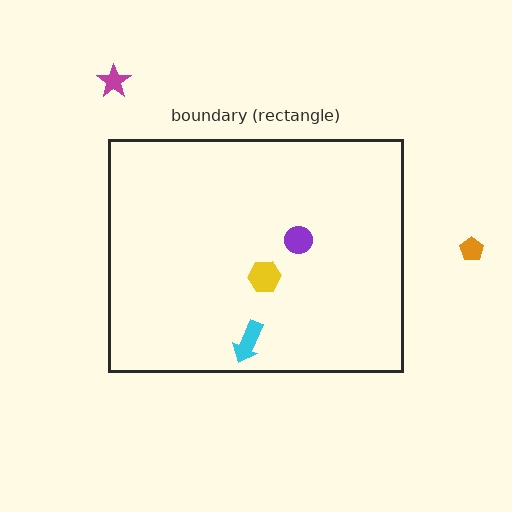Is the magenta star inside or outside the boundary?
Outside.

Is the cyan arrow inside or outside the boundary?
Inside.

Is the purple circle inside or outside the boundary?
Inside.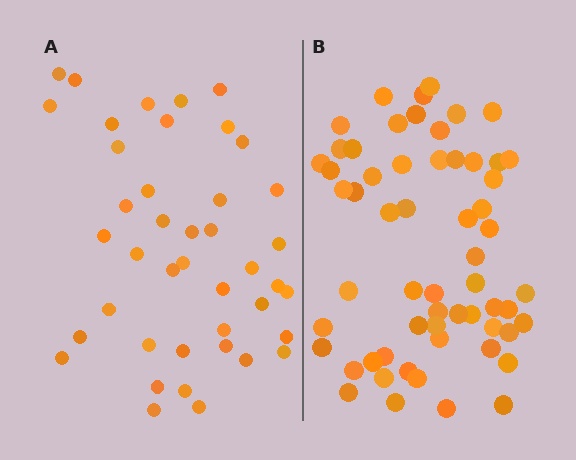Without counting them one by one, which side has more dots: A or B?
Region B (the right region) has more dots.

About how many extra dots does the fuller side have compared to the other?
Region B has approximately 15 more dots than region A.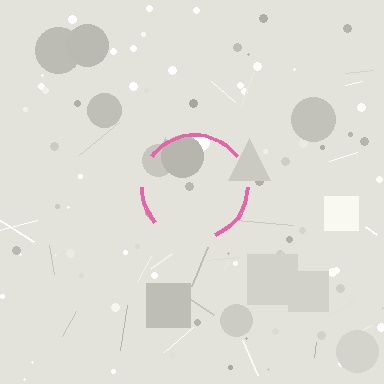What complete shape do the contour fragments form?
The contour fragments form a circle.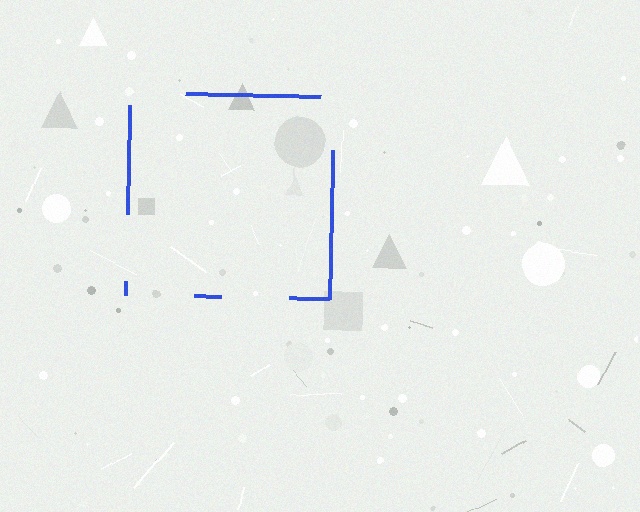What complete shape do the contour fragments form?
The contour fragments form a square.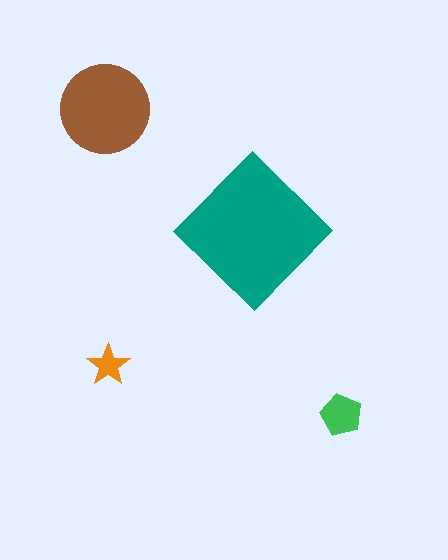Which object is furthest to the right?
The green pentagon is rightmost.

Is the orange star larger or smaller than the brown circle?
Smaller.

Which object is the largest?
The teal diamond.